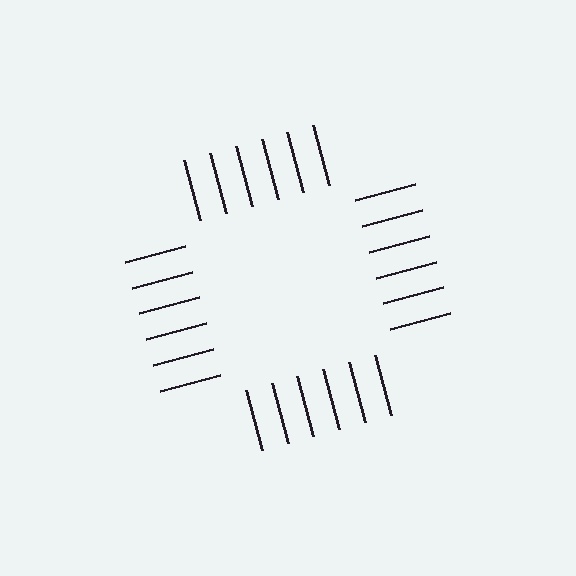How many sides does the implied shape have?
4 sides — the line-ends trace a square.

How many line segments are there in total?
24 — 6 along each of the 4 edges.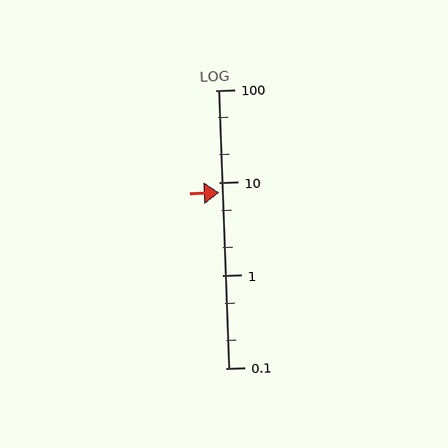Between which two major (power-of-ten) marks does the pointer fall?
The pointer is between 1 and 10.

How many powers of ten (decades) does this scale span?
The scale spans 3 decades, from 0.1 to 100.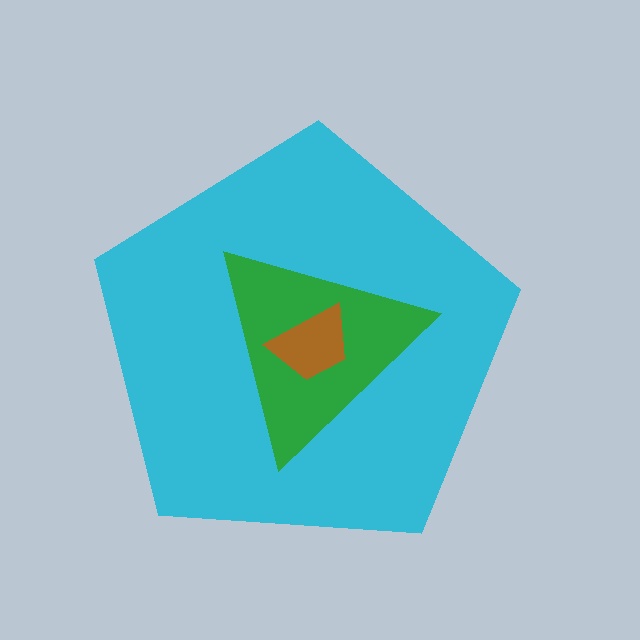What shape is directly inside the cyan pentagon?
The green triangle.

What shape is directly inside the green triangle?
The brown trapezoid.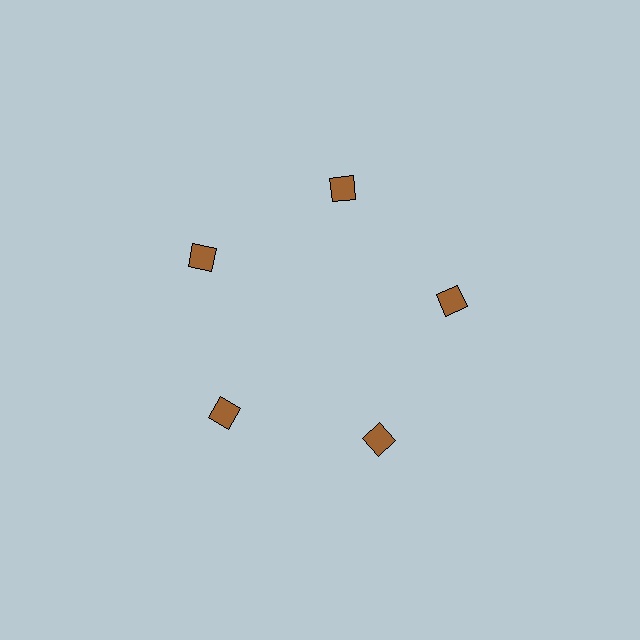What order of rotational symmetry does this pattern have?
This pattern has 5-fold rotational symmetry.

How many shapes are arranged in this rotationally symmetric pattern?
There are 5 shapes, arranged in 5 groups of 1.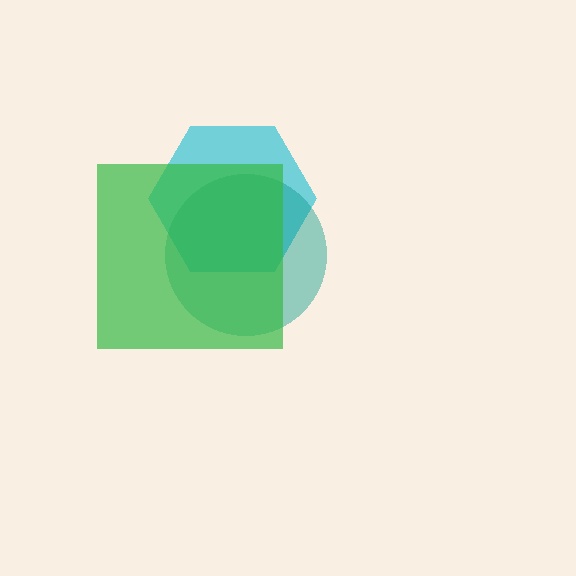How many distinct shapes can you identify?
There are 3 distinct shapes: a cyan hexagon, a teal circle, a green square.